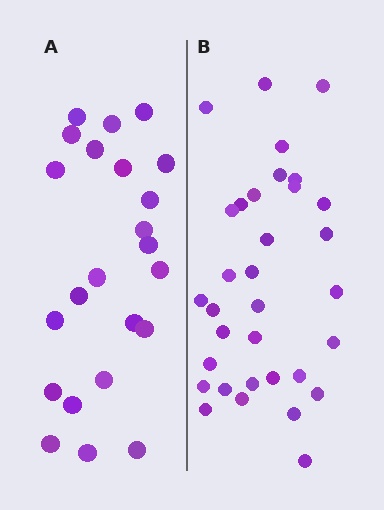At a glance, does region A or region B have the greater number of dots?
Region B (the right region) has more dots.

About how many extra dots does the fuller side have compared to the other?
Region B has roughly 10 or so more dots than region A.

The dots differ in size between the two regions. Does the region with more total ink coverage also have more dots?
No. Region A has more total ink coverage because its dots are larger, but region B actually contains more individual dots. Total area can be misleading — the number of items is what matters here.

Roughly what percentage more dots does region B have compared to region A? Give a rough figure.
About 45% more.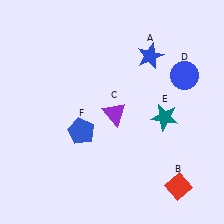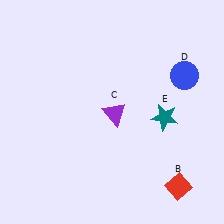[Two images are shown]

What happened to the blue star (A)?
The blue star (A) was removed in Image 2. It was in the top-right area of Image 1.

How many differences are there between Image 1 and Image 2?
There are 2 differences between the two images.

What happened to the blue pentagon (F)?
The blue pentagon (F) was removed in Image 2. It was in the bottom-left area of Image 1.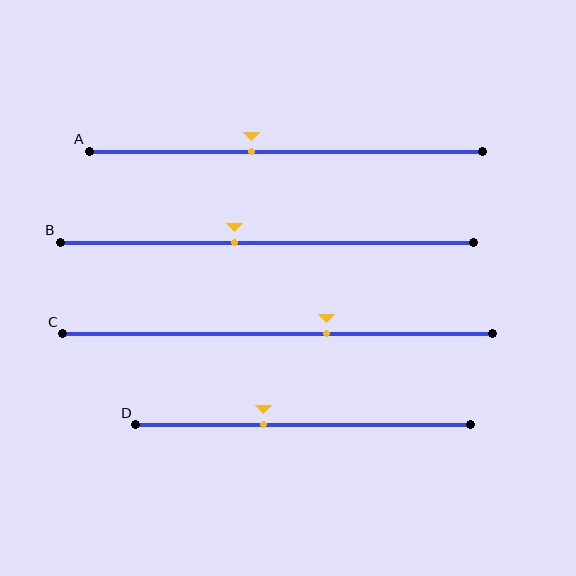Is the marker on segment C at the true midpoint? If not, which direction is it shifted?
No, the marker on segment C is shifted to the right by about 11% of the segment length.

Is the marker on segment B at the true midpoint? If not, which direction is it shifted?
No, the marker on segment B is shifted to the left by about 8% of the segment length.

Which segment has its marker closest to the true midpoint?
Segment B has its marker closest to the true midpoint.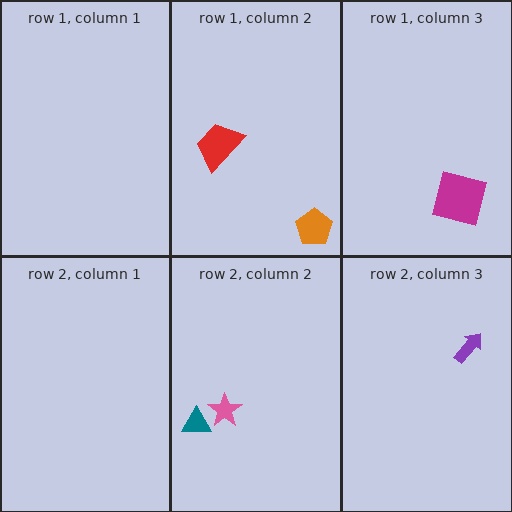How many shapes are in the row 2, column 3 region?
1.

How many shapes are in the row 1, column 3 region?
1.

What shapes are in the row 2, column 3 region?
The purple arrow.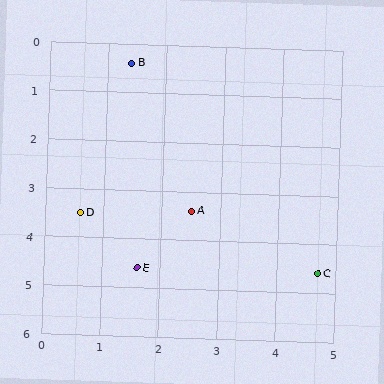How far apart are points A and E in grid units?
Points A and E are about 1.5 grid units apart.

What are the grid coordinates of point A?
Point A is at approximately (2.5, 3.4).